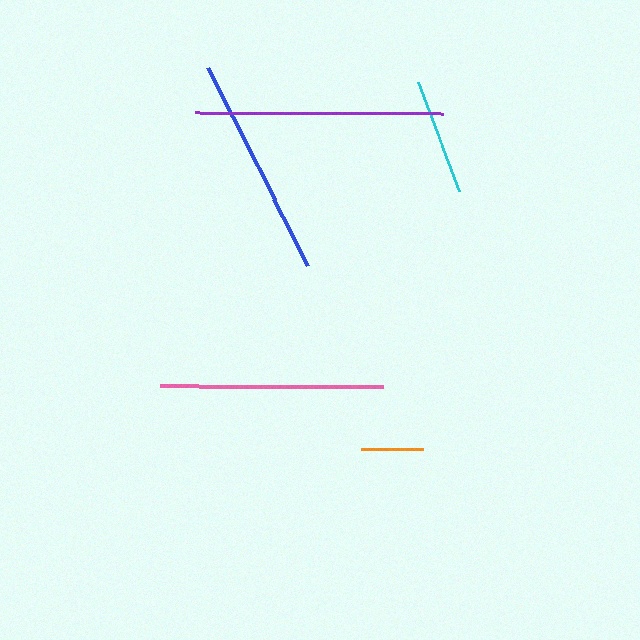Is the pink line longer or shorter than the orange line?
The pink line is longer than the orange line.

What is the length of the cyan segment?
The cyan segment is approximately 116 pixels long.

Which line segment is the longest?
The purple line is the longest at approximately 249 pixels.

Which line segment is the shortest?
The orange line is the shortest at approximately 62 pixels.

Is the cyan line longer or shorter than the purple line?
The purple line is longer than the cyan line.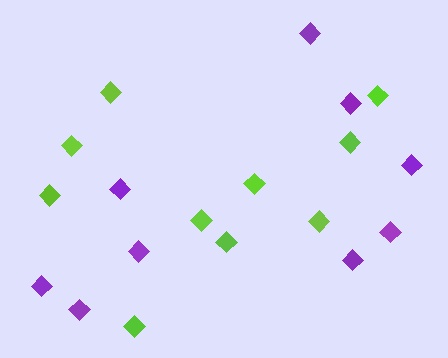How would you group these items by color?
There are 2 groups: one group of lime diamonds (10) and one group of purple diamonds (9).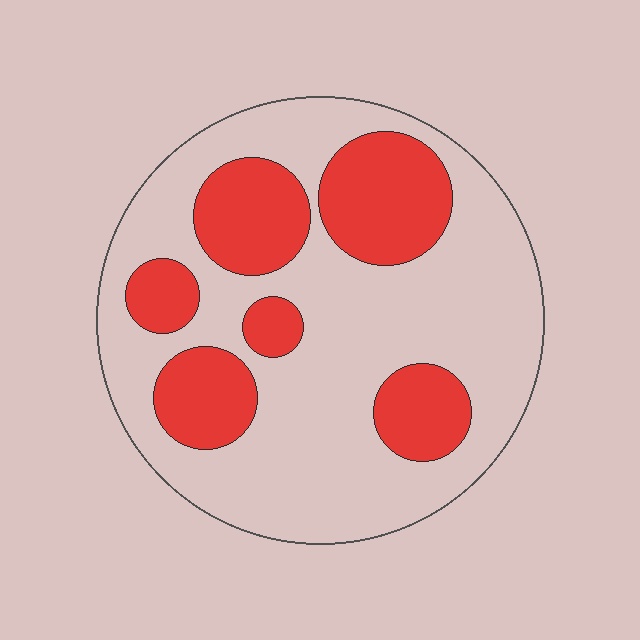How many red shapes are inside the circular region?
6.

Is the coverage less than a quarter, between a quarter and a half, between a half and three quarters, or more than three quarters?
Between a quarter and a half.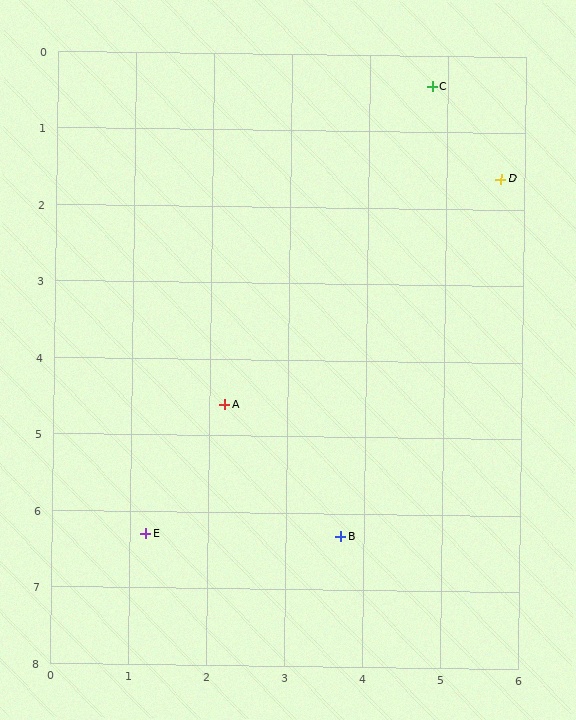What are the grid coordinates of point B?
Point B is at approximately (3.7, 6.3).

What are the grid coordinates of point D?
Point D is at approximately (5.7, 1.6).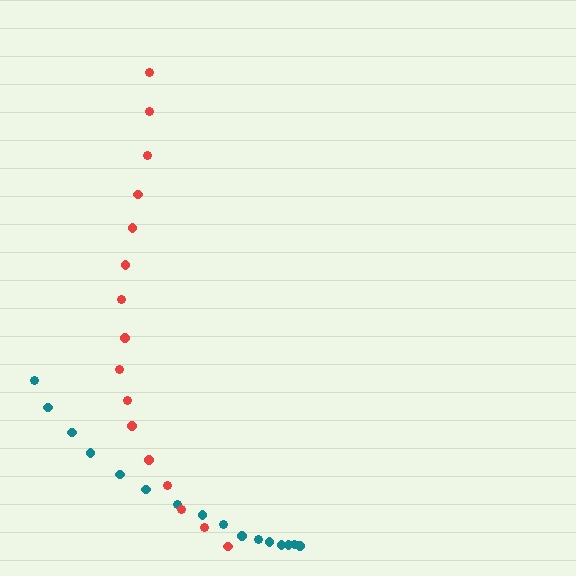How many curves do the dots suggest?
There are 2 distinct paths.